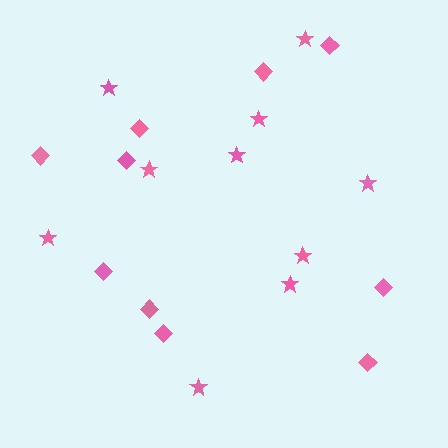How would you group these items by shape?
There are 2 groups: one group of stars (10) and one group of diamonds (10).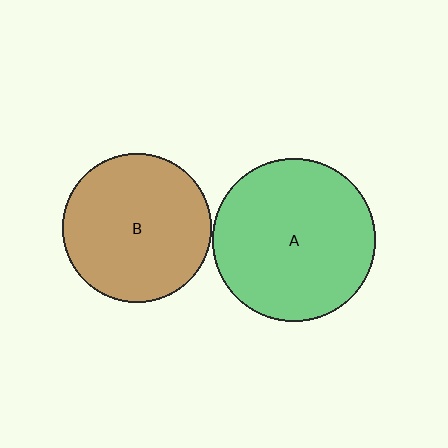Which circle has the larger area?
Circle A (green).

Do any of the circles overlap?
No, none of the circles overlap.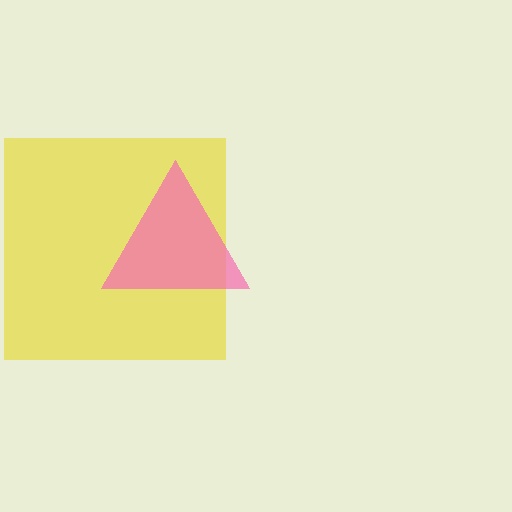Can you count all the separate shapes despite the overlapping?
Yes, there are 2 separate shapes.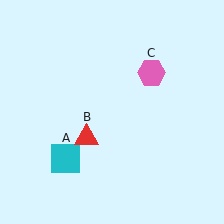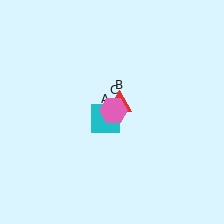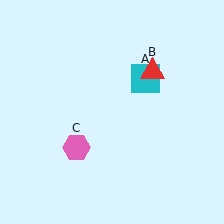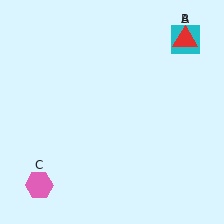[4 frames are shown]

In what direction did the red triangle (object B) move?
The red triangle (object B) moved up and to the right.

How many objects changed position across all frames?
3 objects changed position: cyan square (object A), red triangle (object B), pink hexagon (object C).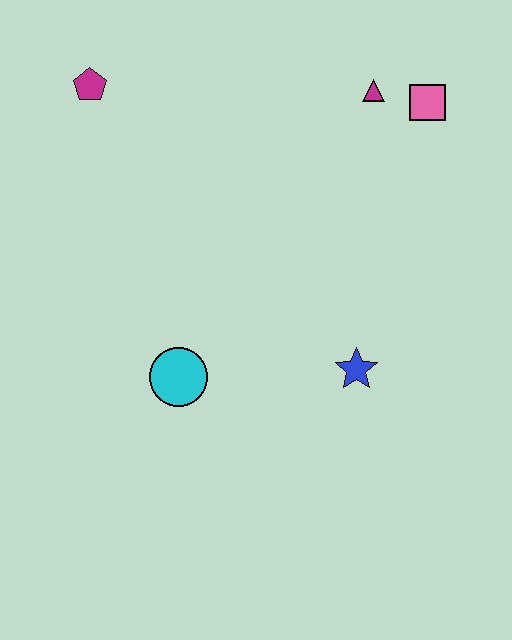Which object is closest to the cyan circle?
The blue star is closest to the cyan circle.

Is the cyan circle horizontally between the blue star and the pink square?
No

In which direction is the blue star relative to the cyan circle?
The blue star is to the right of the cyan circle.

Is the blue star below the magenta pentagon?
Yes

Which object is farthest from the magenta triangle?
The cyan circle is farthest from the magenta triangle.